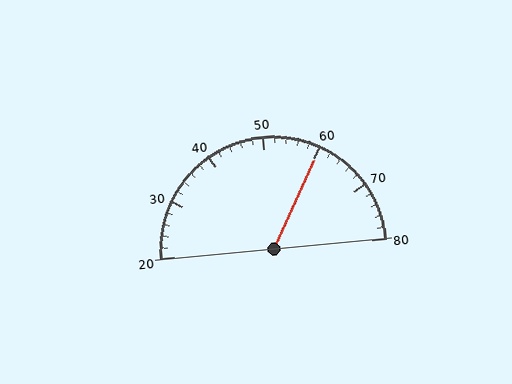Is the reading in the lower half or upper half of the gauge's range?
The reading is in the upper half of the range (20 to 80).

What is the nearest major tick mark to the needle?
The nearest major tick mark is 60.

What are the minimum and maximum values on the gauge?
The gauge ranges from 20 to 80.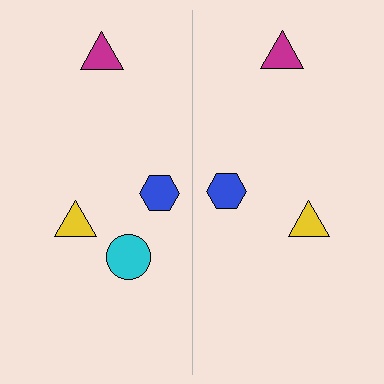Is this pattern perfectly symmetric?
No, the pattern is not perfectly symmetric. A cyan circle is missing from the right side.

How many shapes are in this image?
There are 7 shapes in this image.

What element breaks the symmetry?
A cyan circle is missing from the right side.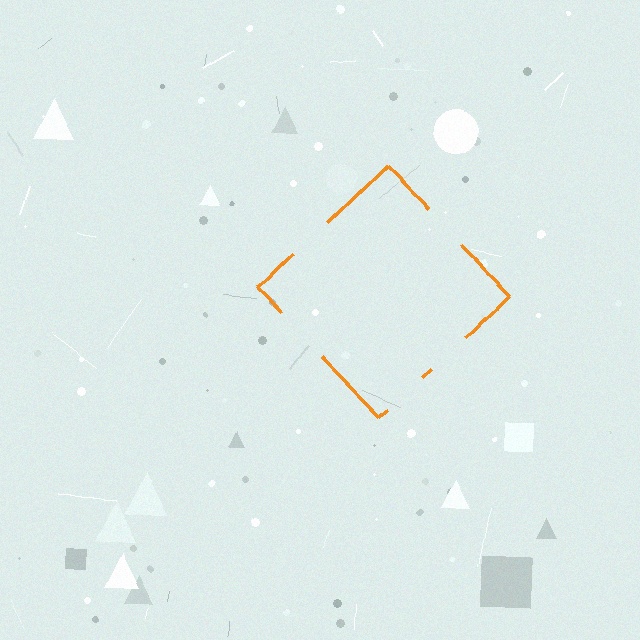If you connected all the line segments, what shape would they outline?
They would outline a diamond.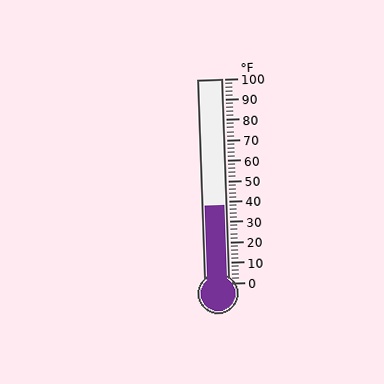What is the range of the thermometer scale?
The thermometer scale ranges from 0°F to 100°F.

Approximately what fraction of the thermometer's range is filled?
The thermometer is filled to approximately 40% of its range.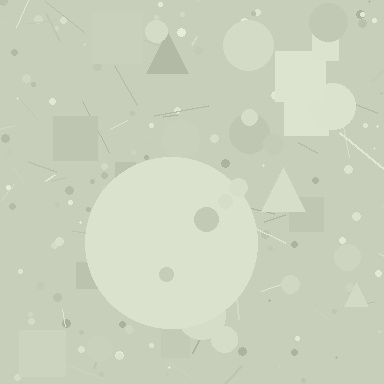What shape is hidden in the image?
A circle is hidden in the image.